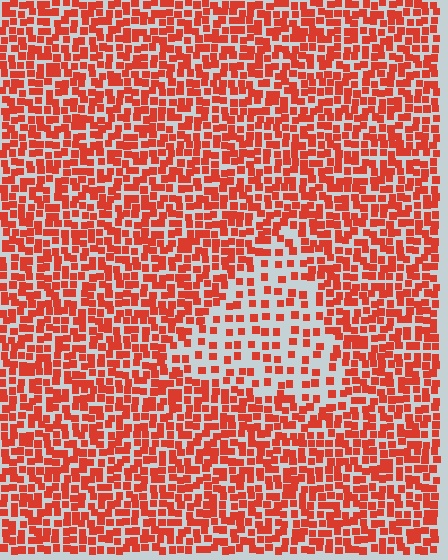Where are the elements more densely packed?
The elements are more densely packed outside the triangle boundary.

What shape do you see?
I see a triangle.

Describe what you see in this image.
The image contains small red elements arranged at two different densities. A triangle-shaped region is visible where the elements are less densely packed than the surrounding area.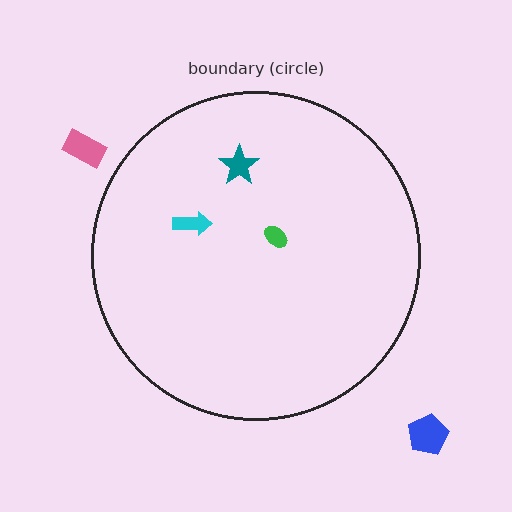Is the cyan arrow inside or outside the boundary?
Inside.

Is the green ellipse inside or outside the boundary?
Inside.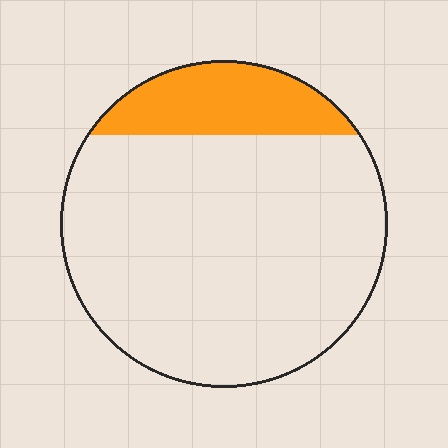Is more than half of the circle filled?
No.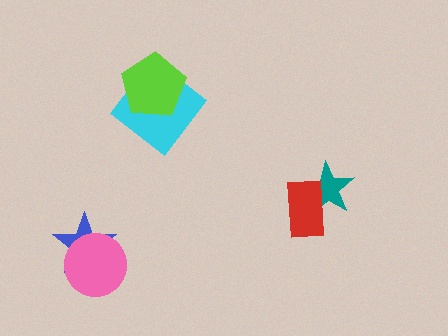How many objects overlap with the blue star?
1 object overlaps with the blue star.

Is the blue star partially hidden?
Yes, it is partially covered by another shape.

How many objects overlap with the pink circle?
1 object overlaps with the pink circle.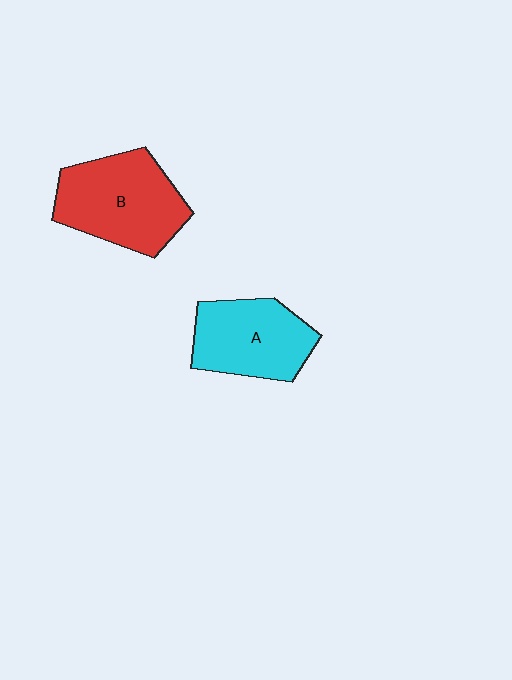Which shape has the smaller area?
Shape A (cyan).